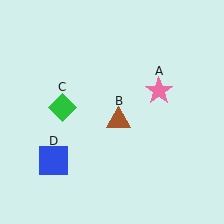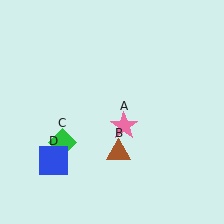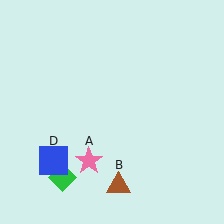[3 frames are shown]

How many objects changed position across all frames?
3 objects changed position: pink star (object A), brown triangle (object B), green diamond (object C).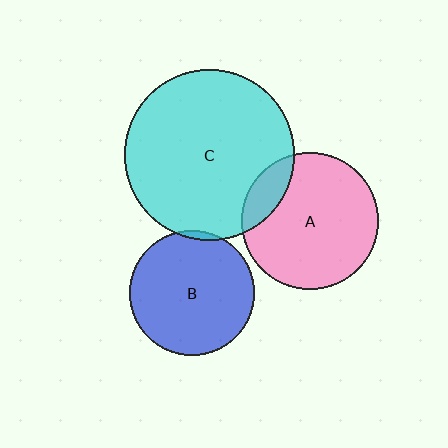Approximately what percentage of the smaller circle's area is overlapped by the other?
Approximately 15%.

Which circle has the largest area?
Circle C (cyan).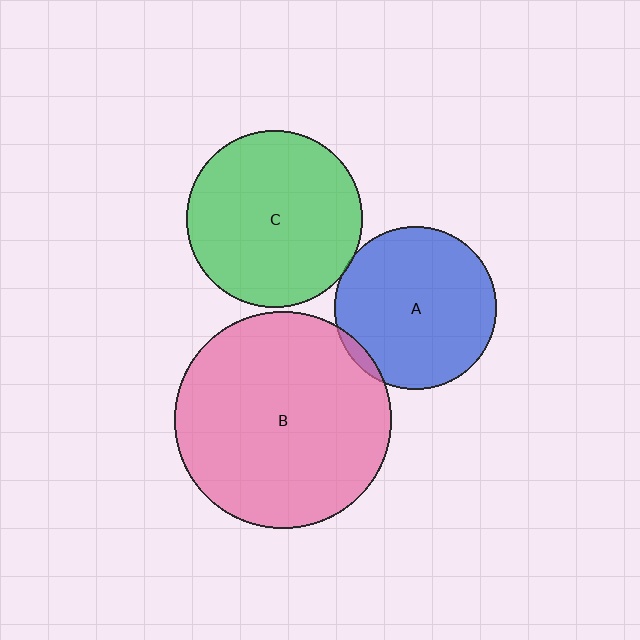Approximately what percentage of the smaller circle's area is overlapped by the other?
Approximately 5%.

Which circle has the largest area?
Circle B (pink).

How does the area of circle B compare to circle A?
Approximately 1.8 times.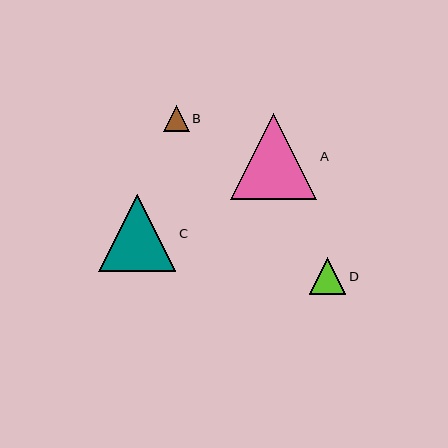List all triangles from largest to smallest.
From largest to smallest: A, C, D, B.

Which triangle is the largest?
Triangle A is the largest with a size of approximately 87 pixels.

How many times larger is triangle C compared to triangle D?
Triangle C is approximately 2.1 times the size of triangle D.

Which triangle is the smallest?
Triangle B is the smallest with a size of approximately 26 pixels.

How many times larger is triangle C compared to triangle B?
Triangle C is approximately 2.9 times the size of triangle B.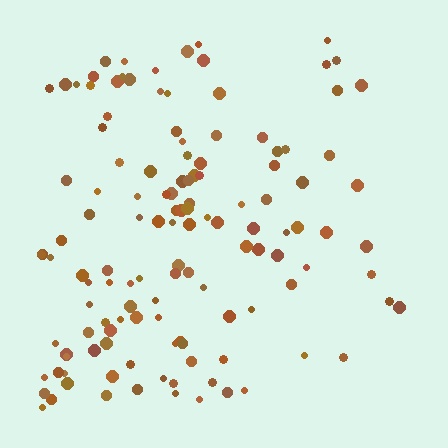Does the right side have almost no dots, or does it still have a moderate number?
Still a moderate number, just noticeably fewer than the left.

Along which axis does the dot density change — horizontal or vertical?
Horizontal.